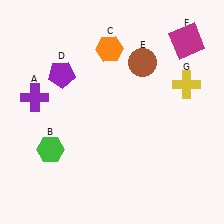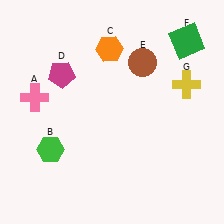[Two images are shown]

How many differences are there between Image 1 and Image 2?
There are 3 differences between the two images.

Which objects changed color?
A changed from purple to pink. D changed from purple to magenta. F changed from magenta to green.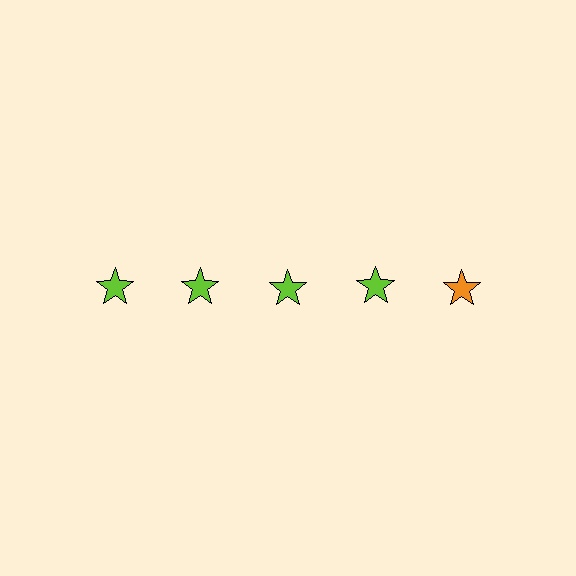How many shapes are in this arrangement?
There are 5 shapes arranged in a grid pattern.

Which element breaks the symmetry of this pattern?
The orange star in the top row, rightmost column breaks the symmetry. All other shapes are lime stars.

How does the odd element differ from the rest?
It has a different color: orange instead of lime.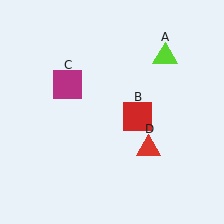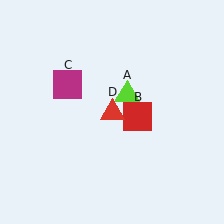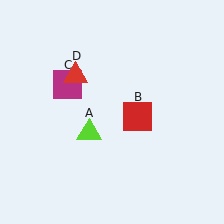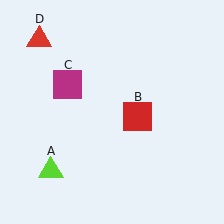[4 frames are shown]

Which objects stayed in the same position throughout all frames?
Red square (object B) and magenta square (object C) remained stationary.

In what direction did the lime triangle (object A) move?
The lime triangle (object A) moved down and to the left.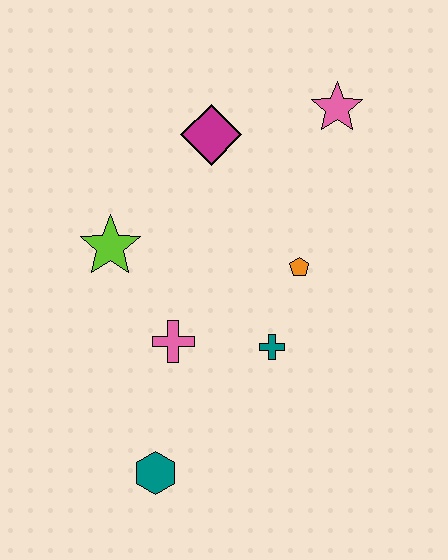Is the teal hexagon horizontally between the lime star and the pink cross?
Yes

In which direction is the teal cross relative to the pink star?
The teal cross is below the pink star.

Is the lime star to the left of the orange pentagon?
Yes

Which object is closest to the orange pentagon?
The teal cross is closest to the orange pentagon.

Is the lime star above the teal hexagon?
Yes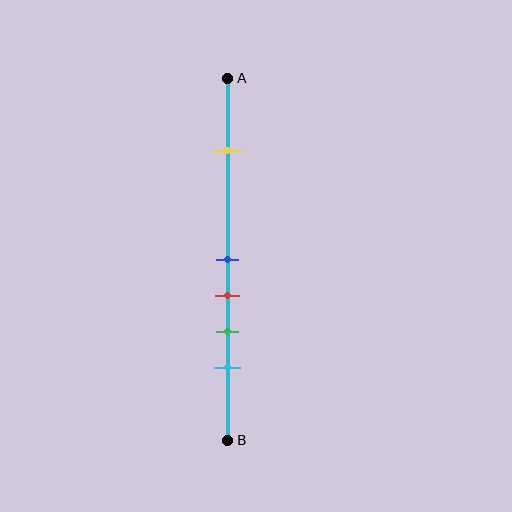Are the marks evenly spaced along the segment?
No, the marks are not evenly spaced.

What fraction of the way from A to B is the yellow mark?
The yellow mark is approximately 20% (0.2) of the way from A to B.